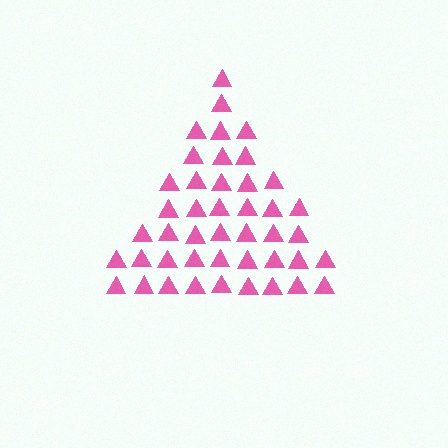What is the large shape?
The large shape is a triangle.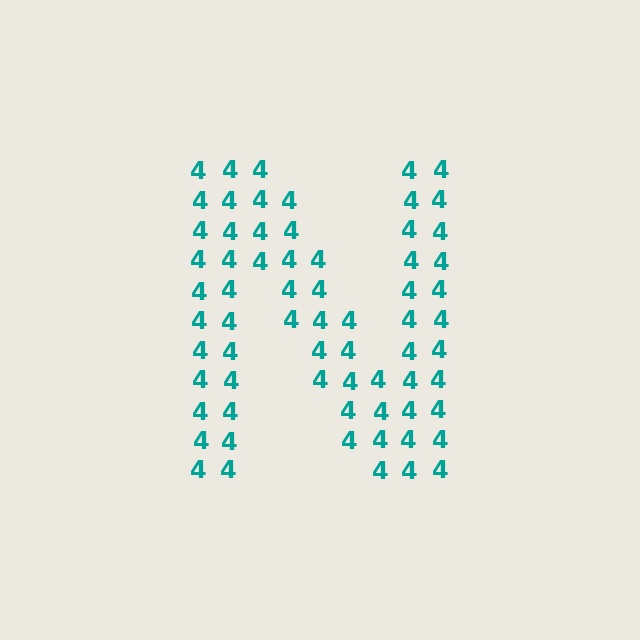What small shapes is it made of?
It is made of small digit 4's.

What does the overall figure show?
The overall figure shows the letter N.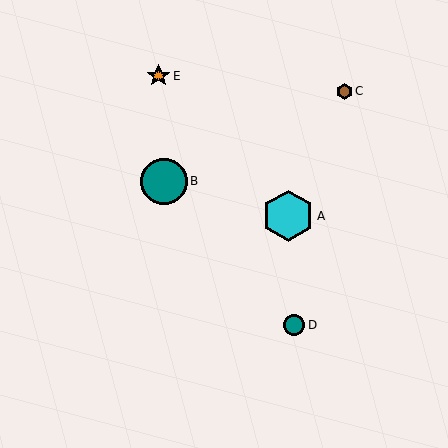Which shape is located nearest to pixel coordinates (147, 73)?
The orange star (labeled E) at (158, 76) is nearest to that location.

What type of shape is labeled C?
Shape C is a brown hexagon.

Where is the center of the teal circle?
The center of the teal circle is at (164, 181).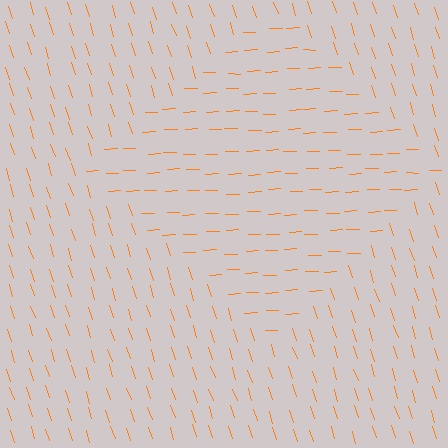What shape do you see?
I see a diamond.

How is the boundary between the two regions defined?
The boundary is defined purely by a change in line orientation (approximately 74 degrees difference). All lines are the same color and thickness.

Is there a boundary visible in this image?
Yes, there is a texture boundary formed by a change in line orientation.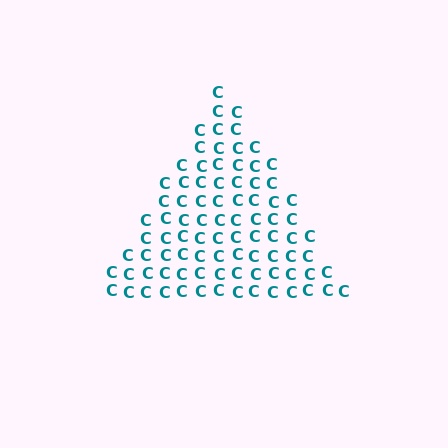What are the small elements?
The small elements are letter C's.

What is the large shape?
The large shape is a triangle.